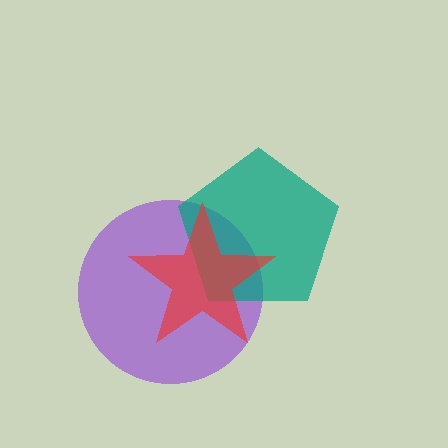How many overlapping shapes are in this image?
There are 3 overlapping shapes in the image.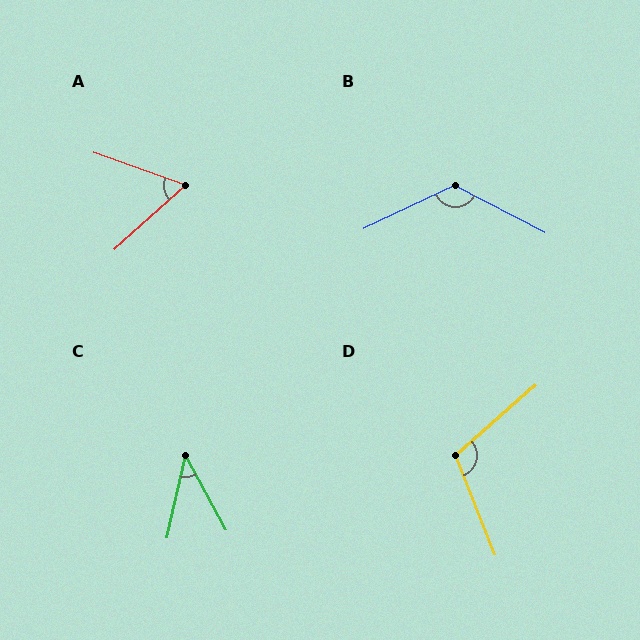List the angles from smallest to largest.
C (42°), A (62°), D (110°), B (127°).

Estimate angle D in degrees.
Approximately 110 degrees.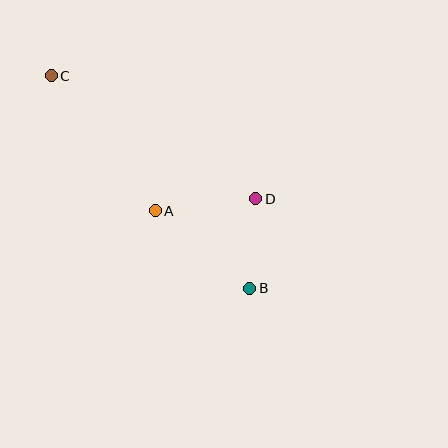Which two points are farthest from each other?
Points B and C are farthest from each other.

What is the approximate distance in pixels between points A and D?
The distance between A and D is approximately 101 pixels.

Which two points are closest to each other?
Points B and D are closest to each other.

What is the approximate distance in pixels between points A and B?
The distance between A and B is approximately 122 pixels.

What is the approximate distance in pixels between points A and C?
The distance between A and C is approximately 170 pixels.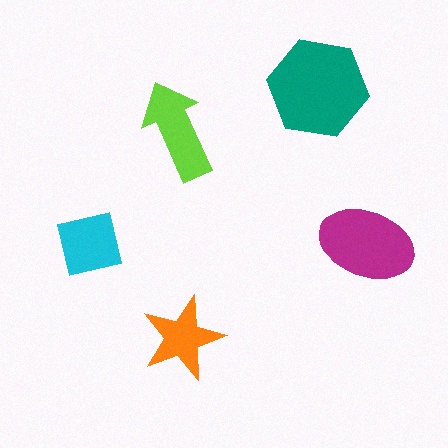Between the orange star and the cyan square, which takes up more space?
The cyan square.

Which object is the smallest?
The orange star.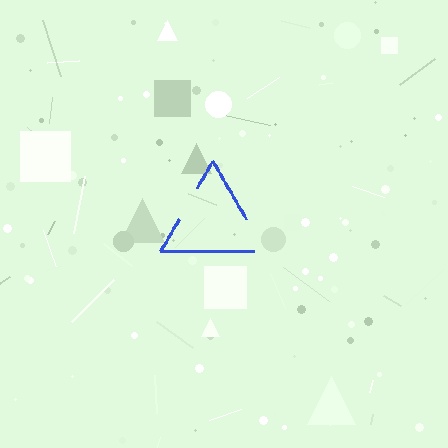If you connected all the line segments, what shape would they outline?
They would outline a triangle.